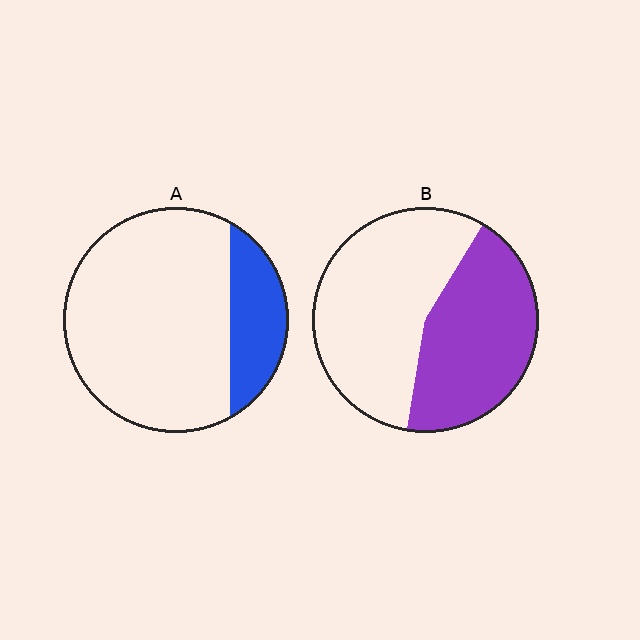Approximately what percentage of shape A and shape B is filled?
A is approximately 20% and B is approximately 45%.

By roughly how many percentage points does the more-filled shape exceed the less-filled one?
By roughly 25 percentage points (B over A).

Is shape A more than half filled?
No.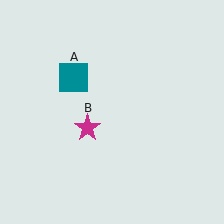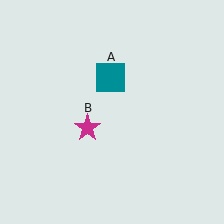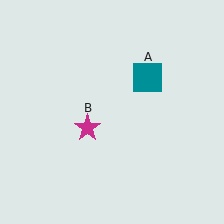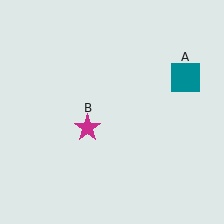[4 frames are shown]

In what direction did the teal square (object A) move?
The teal square (object A) moved right.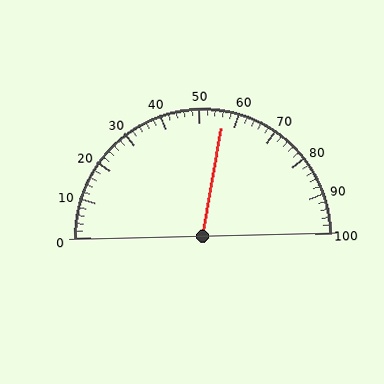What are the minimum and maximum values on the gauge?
The gauge ranges from 0 to 100.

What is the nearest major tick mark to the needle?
The nearest major tick mark is 60.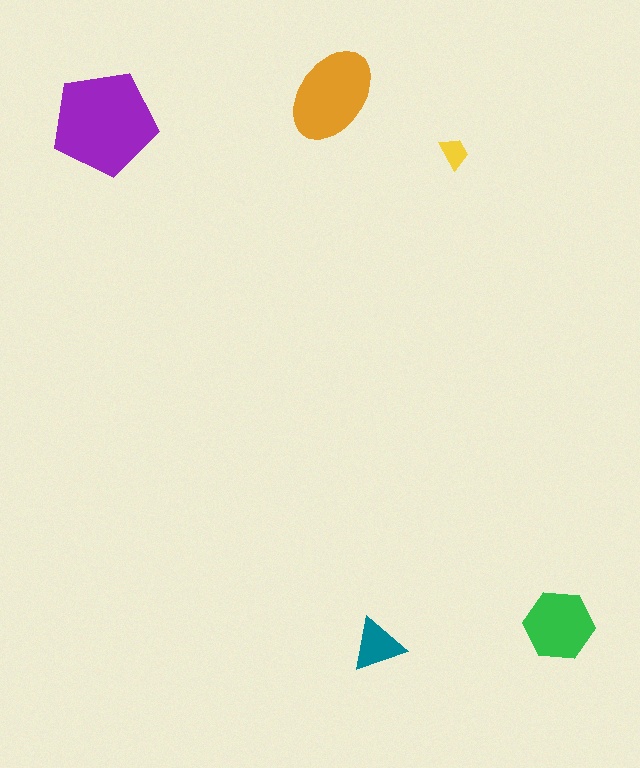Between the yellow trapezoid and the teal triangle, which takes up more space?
The teal triangle.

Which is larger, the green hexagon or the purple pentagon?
The purple pentagon.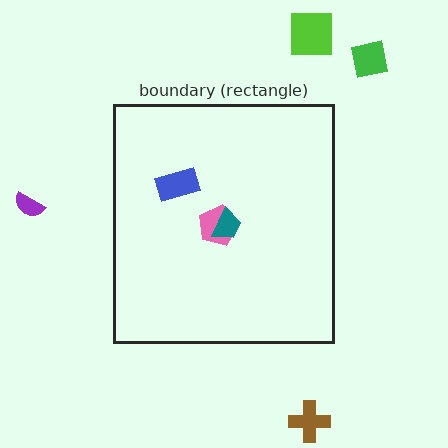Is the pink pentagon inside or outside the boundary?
Inside.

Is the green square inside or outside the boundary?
Outside.